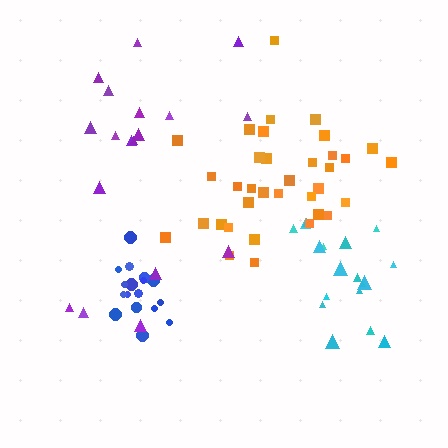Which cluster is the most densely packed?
Blue.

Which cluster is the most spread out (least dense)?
Purple.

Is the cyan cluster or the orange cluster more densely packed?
Cyan.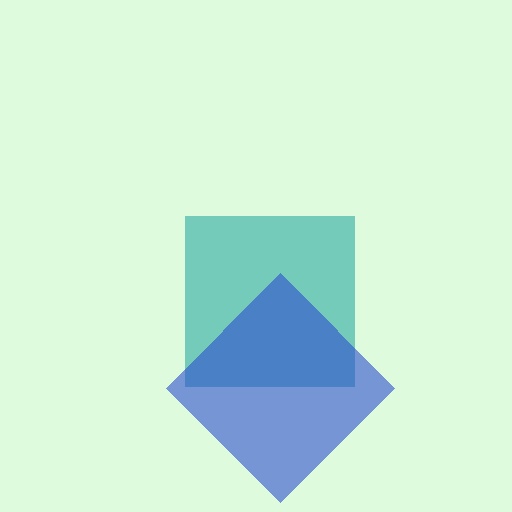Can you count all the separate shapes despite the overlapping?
Yes, there are 2 separate shapes.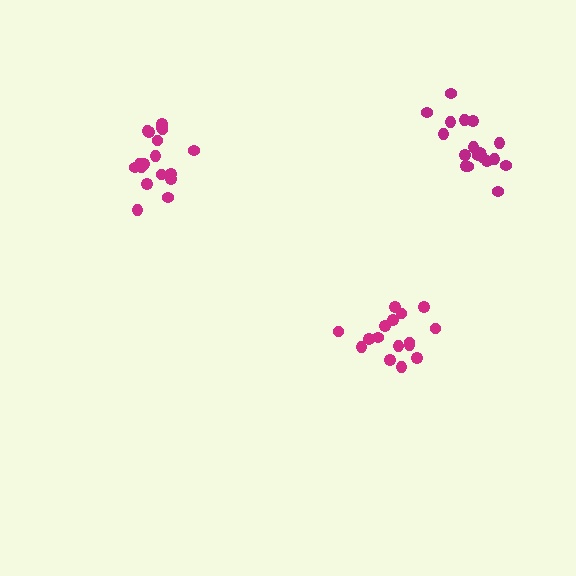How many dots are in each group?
Group 1: 18 dots, Group 2: 18 dots, Group 3: 16 dots (52 total).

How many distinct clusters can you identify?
There are 3 distinct clusters.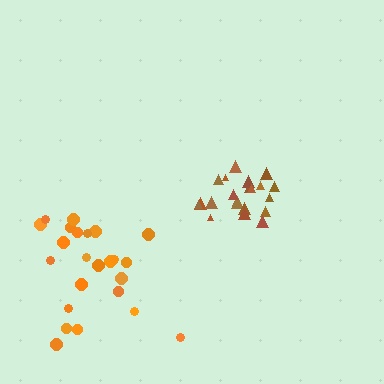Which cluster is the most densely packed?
Brown.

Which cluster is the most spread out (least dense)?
Orange.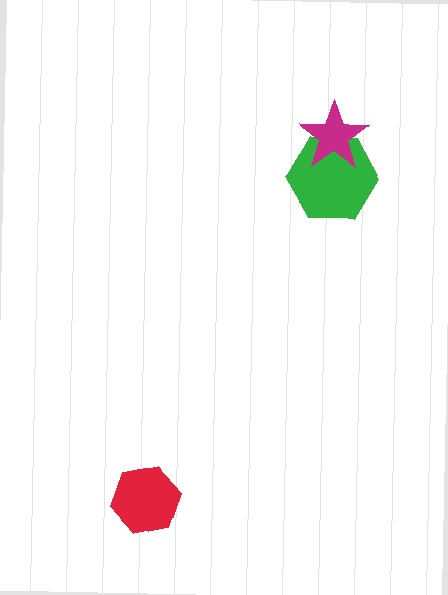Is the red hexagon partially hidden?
No, no other shape covers it.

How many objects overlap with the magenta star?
1 object overlaps with the magenta star.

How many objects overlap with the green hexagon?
1 object overlaps with the green hexagon.